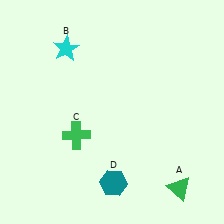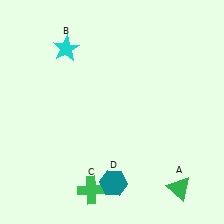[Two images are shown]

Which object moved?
The green cross (C) moved down.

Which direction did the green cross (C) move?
The green cross (C) moved down.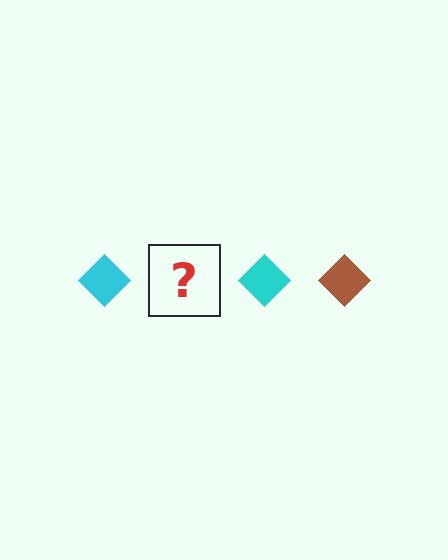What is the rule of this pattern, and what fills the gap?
The rule is that the pattern cycles through cyan, brown diamonds. The gap should be filled with a brown diamond.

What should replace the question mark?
The question mark should be replaced with a brown diamond.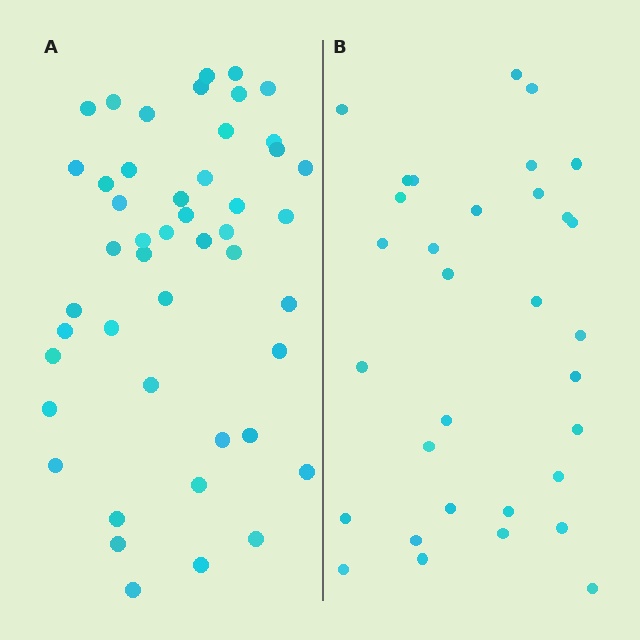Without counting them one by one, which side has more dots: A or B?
Region A (the left region) has more dots.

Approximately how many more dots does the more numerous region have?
Region A has approximately 15 more dots than region B.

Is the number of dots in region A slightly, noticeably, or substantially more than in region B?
Region A has substantially more. The ratio is roughly 1.5 to 1.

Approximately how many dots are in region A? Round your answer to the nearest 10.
About 50 dots. (The exact count is 47, which rounds to 50.)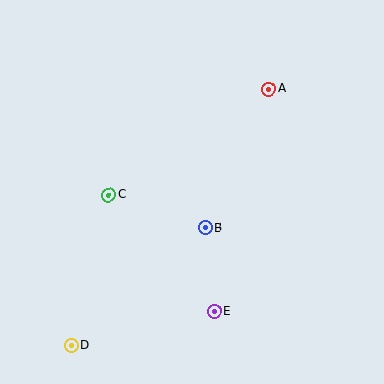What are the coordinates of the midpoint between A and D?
The midpoint between A and D is at (170, 217).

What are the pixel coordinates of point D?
Point D is at (71, 345).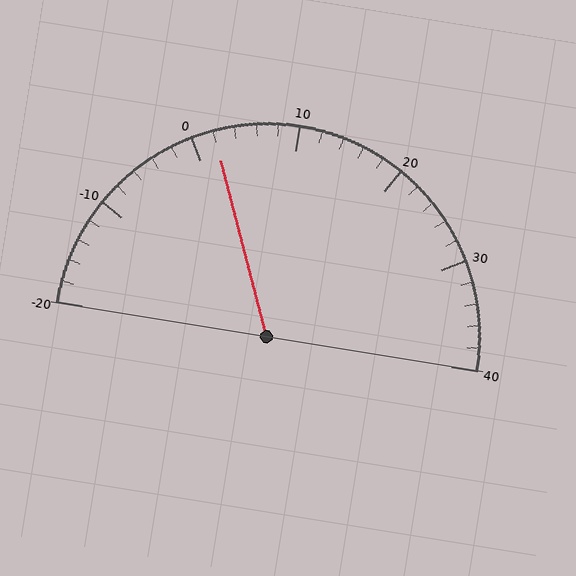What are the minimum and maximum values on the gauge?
The gauge ranges from -20 to 40.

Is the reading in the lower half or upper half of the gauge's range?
The reading is in the lower half of the range (-20 to 40).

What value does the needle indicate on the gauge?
The needle indicates approximately 2.